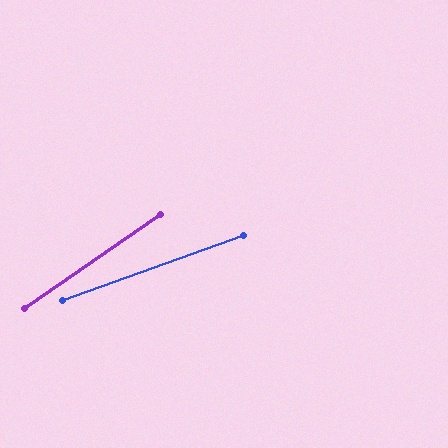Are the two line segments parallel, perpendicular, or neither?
Neither parallel nor perpendicular — they differ by about 15°.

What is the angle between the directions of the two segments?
Approximately 15 degrees.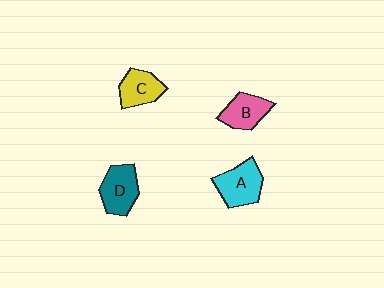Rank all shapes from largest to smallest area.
From largest to smallest: A (cyan), D (teal), B (pink), C (yellow).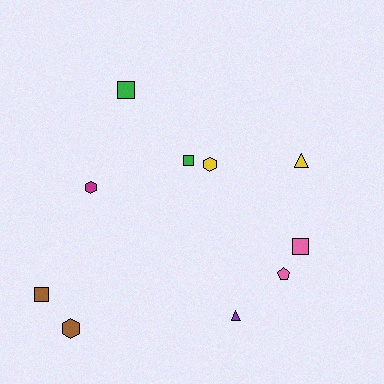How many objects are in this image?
There are 10 objects.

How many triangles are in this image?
There are 2 triangles.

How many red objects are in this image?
There are no red objects.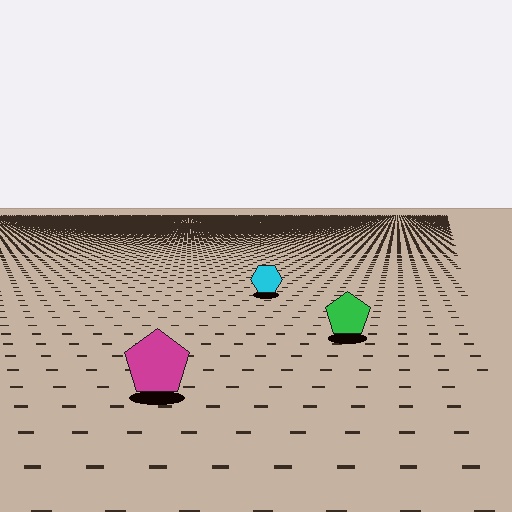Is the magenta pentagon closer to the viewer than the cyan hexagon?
Yes. The magenta pentagon is closer — you can tell from the texture gradient: the ground texture is coarser near it.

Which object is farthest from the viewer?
The cyan hexagon is farthest from the viewer. It appears smaller and the ground texture around it is denser.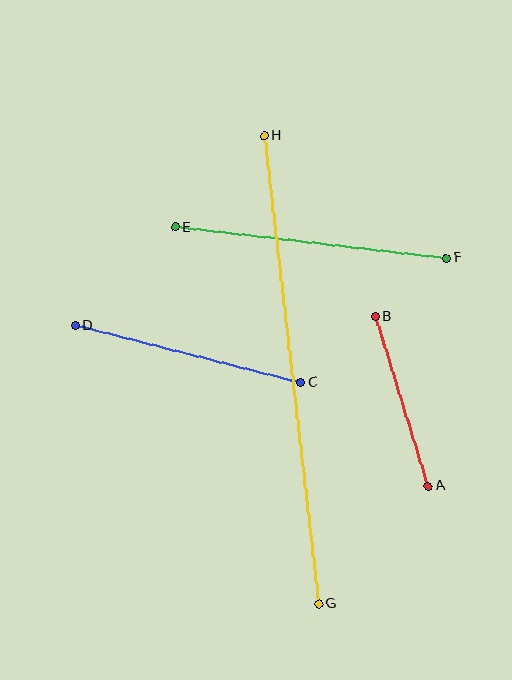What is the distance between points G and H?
The distance is approximately 471 pixels.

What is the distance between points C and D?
The distance is approximately 232 pixels.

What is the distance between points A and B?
The distance is approximately 178 pixels.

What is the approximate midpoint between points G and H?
The midpoint is at approximately (292, 370) pixels.